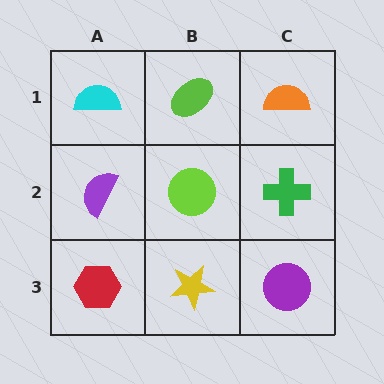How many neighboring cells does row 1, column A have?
2.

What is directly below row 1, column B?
A lime circle.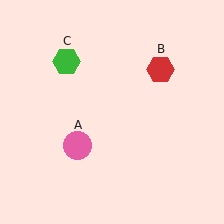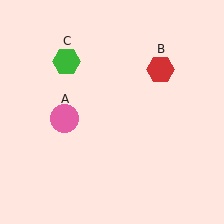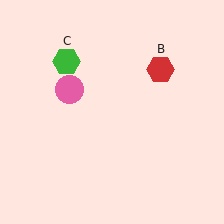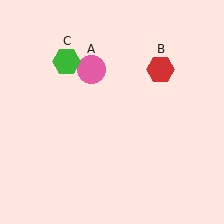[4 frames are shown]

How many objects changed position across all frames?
1 object changed position: pink circle (object A).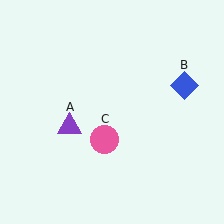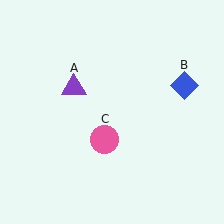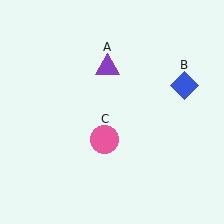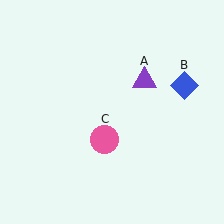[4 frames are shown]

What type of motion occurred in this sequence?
The purple triangle (object A) rotated clockwise around the center of the scene.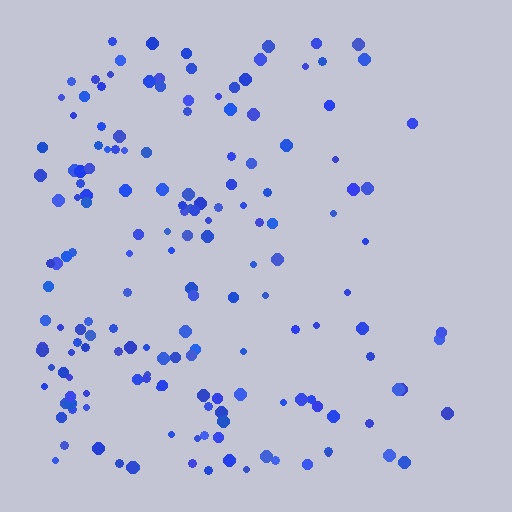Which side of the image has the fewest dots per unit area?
The right.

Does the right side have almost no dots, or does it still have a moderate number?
Still a moderate number, just noticeably fewer than the left.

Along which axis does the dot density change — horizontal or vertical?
Horizontal.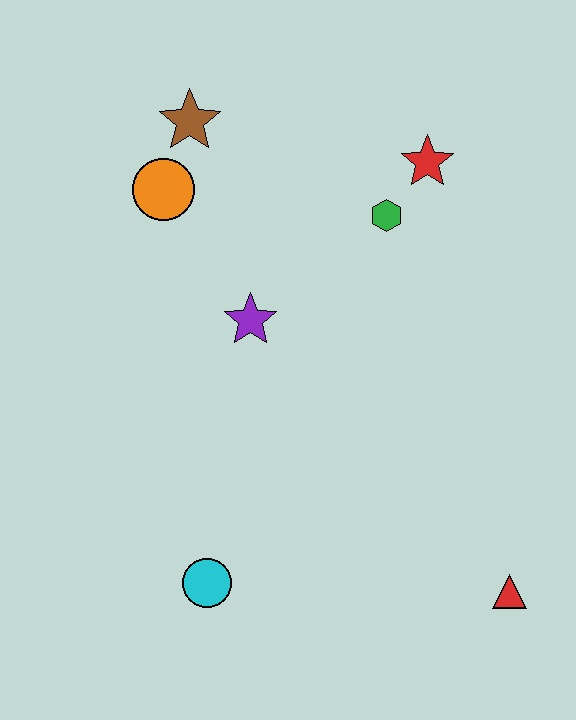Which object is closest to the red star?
The green hexagon is closest to the red star.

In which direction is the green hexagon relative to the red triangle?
The green hexagon is above the red triangle.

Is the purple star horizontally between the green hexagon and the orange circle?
Yes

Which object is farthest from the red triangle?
The brown star is farthest from the red triangle.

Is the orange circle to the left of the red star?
Yes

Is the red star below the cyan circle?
No